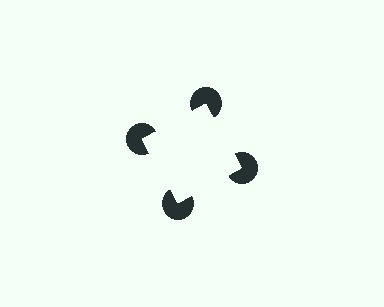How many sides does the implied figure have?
4 sides.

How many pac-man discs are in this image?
There are 4 — one at each vertex of the illusory square.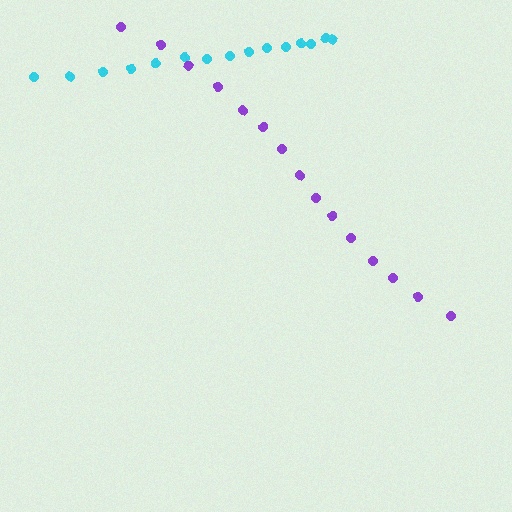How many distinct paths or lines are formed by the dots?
There are 2 distinct paths.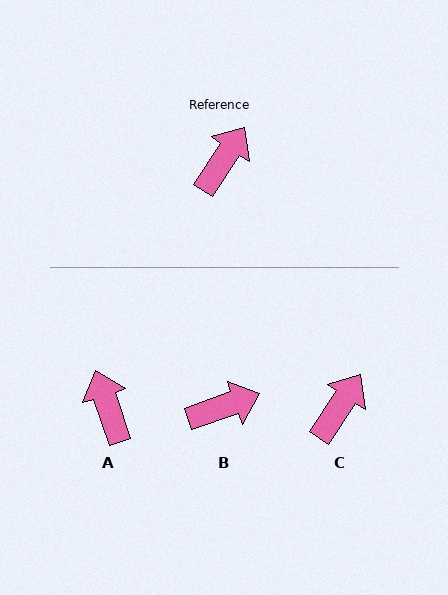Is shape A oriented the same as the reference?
No, it is off by about 52 degrees.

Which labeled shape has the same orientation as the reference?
C.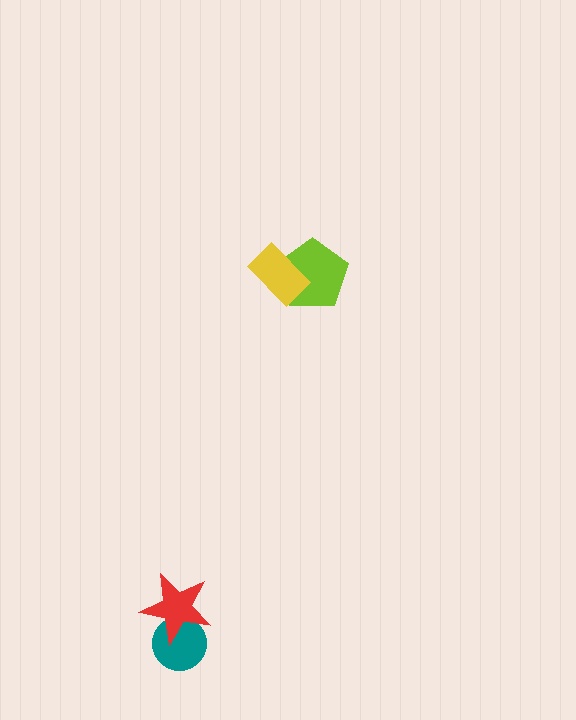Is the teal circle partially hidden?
Yes, it is partially covered by another shape.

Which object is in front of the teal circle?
The red star is in front of the teal circle.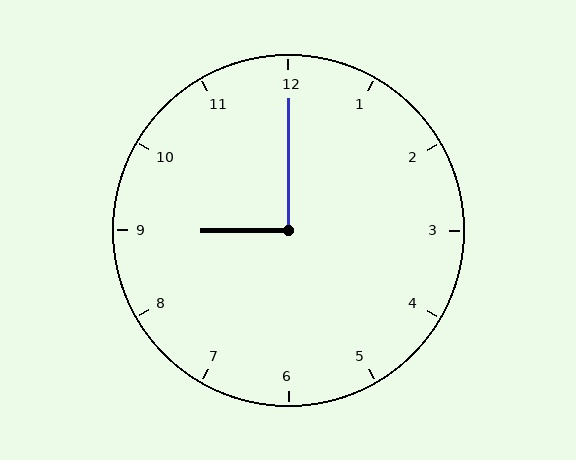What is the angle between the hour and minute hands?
Approximately 90 degrees.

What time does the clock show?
9:00.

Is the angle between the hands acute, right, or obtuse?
It is right.